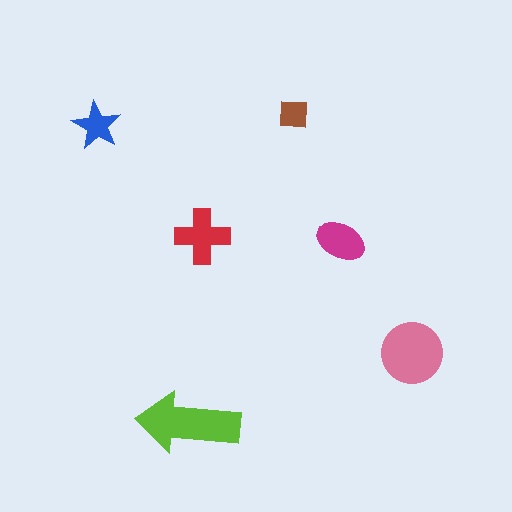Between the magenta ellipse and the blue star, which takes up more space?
The magenta ellipse.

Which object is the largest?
The lime arrow.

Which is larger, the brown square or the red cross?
The red cross.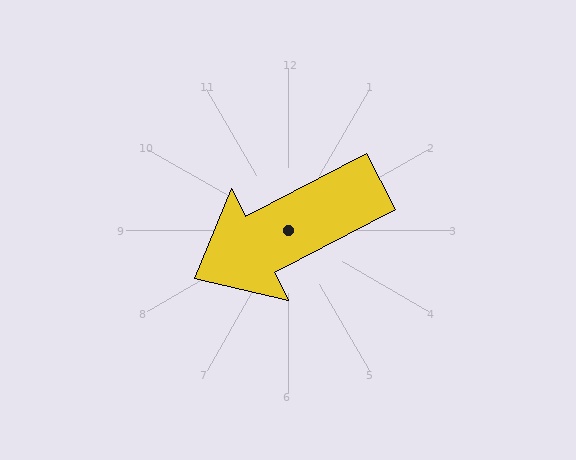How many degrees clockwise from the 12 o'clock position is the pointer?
Approximately 243 degrees.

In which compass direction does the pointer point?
Southwest.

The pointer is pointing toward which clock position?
Roughly 8 o'clock.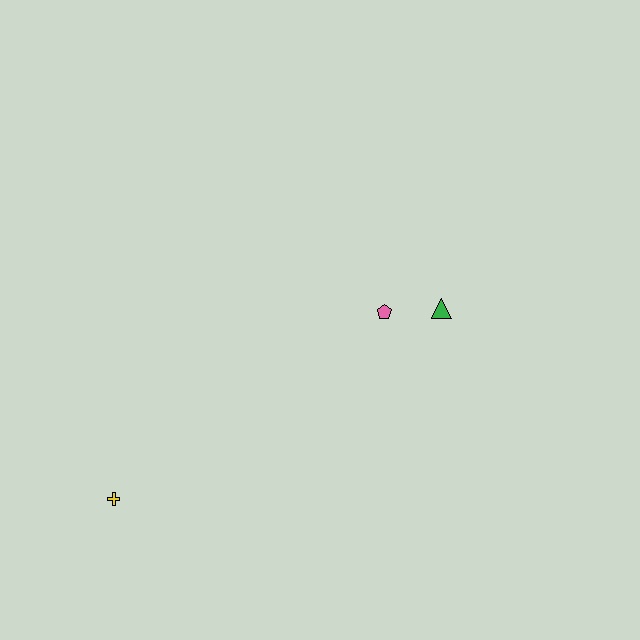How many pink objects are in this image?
There is 1 pink object.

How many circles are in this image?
There are no circles.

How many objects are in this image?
There are 3 objects.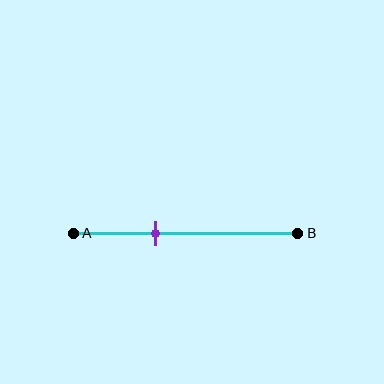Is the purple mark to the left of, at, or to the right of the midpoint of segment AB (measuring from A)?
The purple mark is to the left of the midpoint of segment AB.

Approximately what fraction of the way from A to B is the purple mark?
The purple mark is approximately 35% of the way from A to B.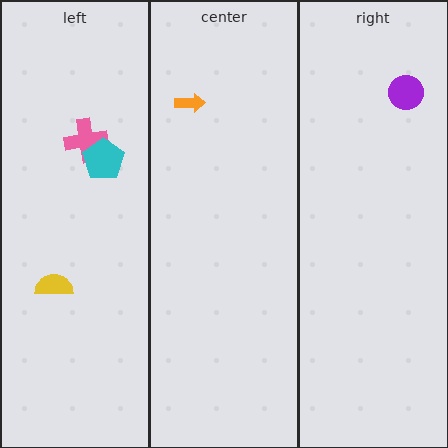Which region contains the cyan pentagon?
The left region.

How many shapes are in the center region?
1.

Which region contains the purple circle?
The right region.